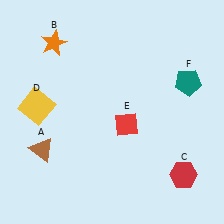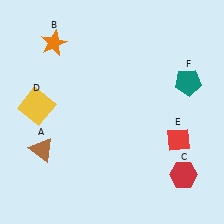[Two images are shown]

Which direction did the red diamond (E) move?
The red diamond (E) moved right.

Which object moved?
The red diamond (E) moved right.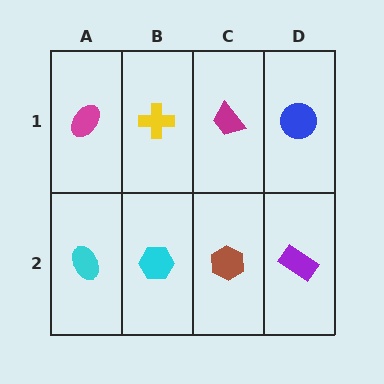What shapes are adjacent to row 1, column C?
A brown hexagon (row 2, column C), a yellow cross (row 1, column B), a blue circle (row 1, column D).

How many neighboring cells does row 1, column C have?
3.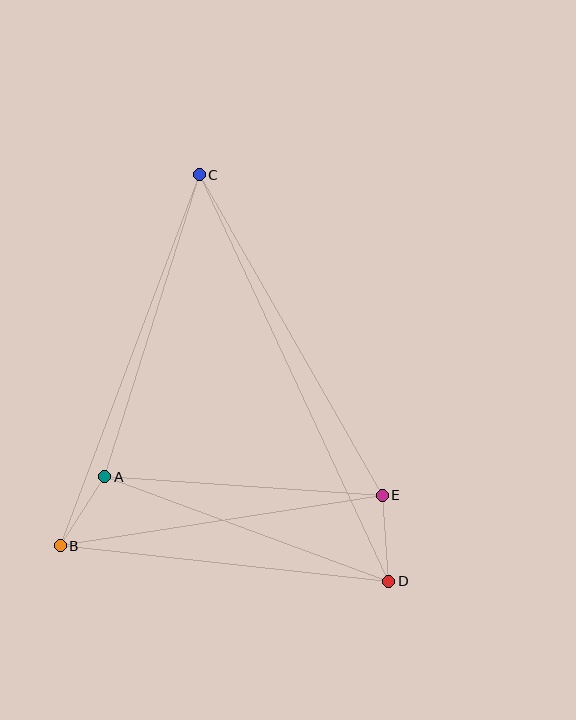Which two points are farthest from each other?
Points C and D are farthest from each other.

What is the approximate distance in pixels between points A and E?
The distance between A and E is approximately 278 pixels.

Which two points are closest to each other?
Points A and B are closest to each other.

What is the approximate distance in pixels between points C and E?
The distance between C and E is approximately 369 pixels.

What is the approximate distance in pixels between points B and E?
The distance between B and E is approximately 326 pixels.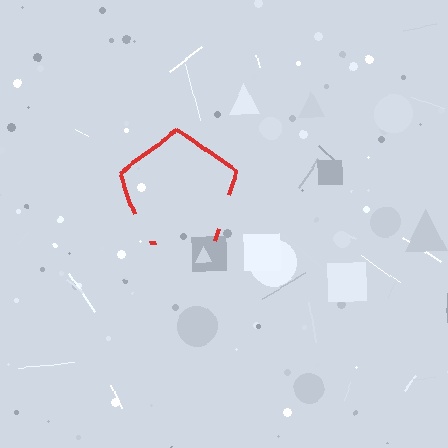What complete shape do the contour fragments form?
The contour fragments form a pentagon.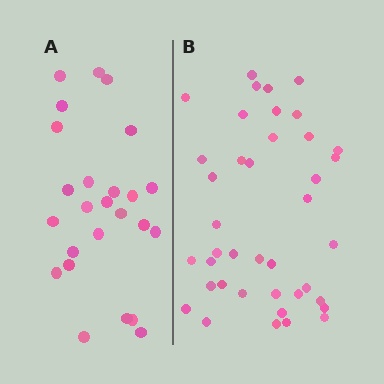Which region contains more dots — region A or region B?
Region B (the right region) has more dots.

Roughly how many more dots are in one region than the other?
Region B has approximately 15 more dots than region A.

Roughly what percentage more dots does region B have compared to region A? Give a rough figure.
About 60% more.